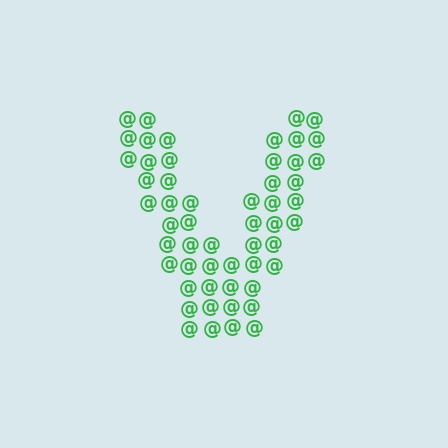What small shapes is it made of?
It is made of small at signs.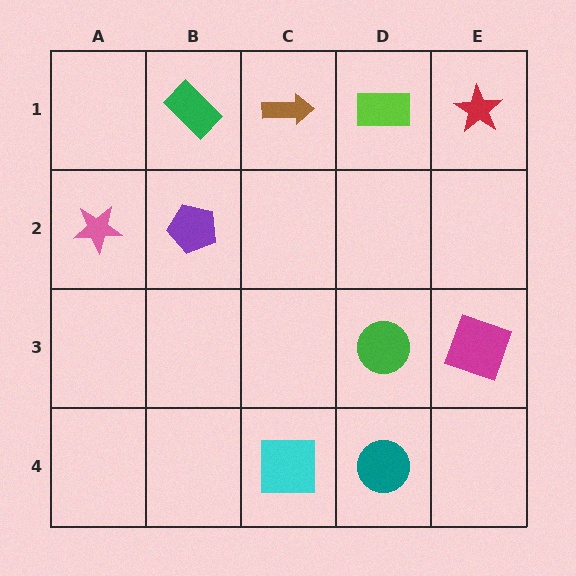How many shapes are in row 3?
2 shapes.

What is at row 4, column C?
A cyan square.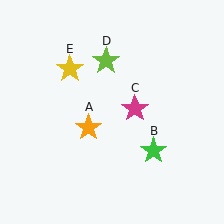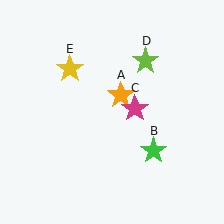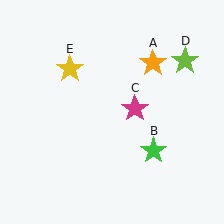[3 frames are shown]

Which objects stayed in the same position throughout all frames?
Green star (object B) and magenta star (object C) and yellow star (object E) remained stationary.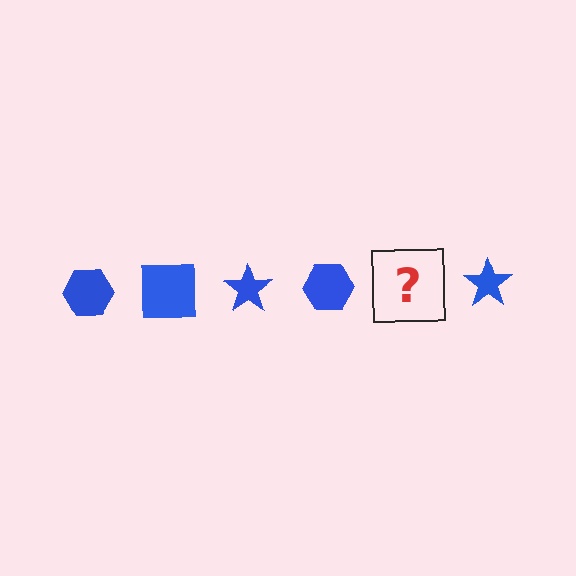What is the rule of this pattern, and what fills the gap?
The rule is that the pattern cycles through hexagon, square, star shapes in blue. The gap should be filled with a blue square.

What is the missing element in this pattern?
The missing element is a blue square.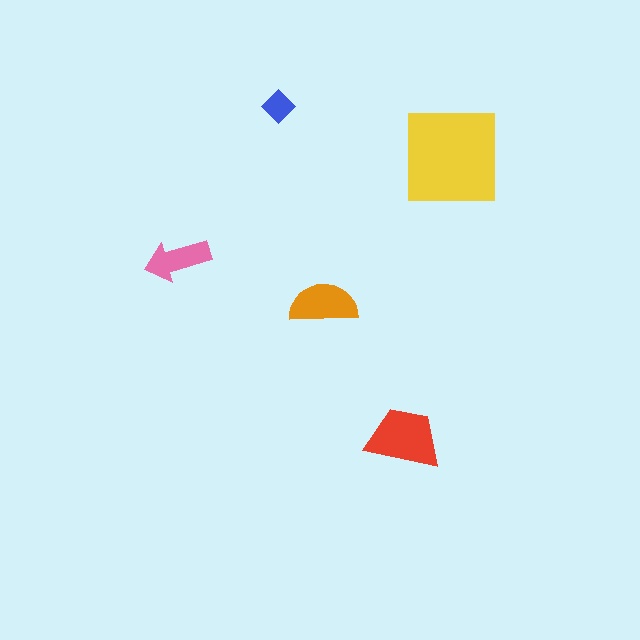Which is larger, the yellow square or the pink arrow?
The yellow square.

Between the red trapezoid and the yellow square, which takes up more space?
The yellow square.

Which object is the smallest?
The blue diamond.